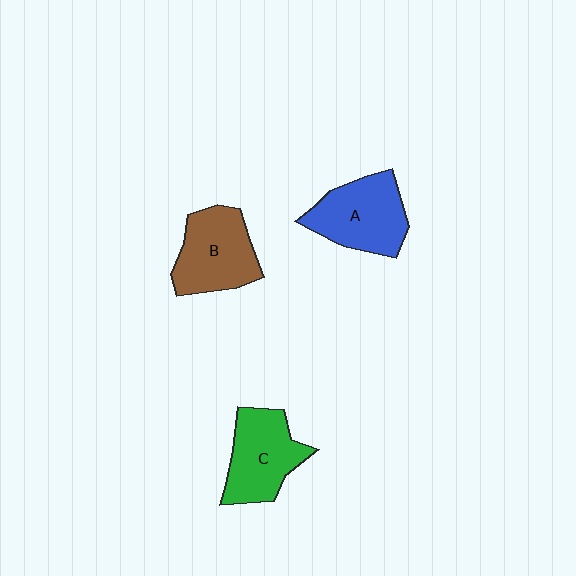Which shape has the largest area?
Shape A (blue).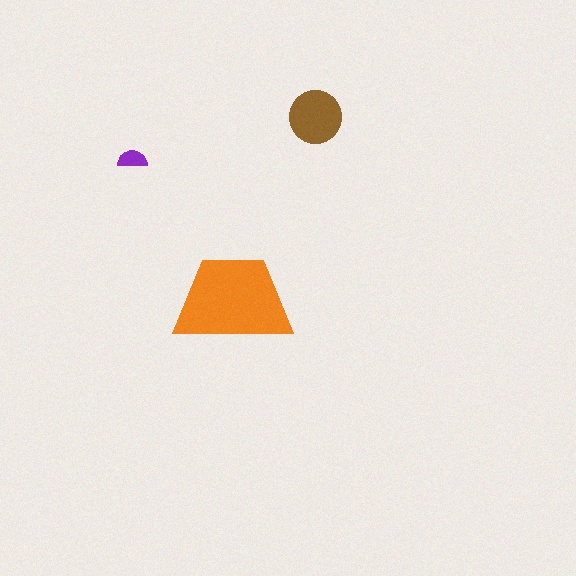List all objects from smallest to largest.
The purple semicircle, the brown circle, the orange trapezoid.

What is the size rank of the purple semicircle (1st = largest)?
3rd.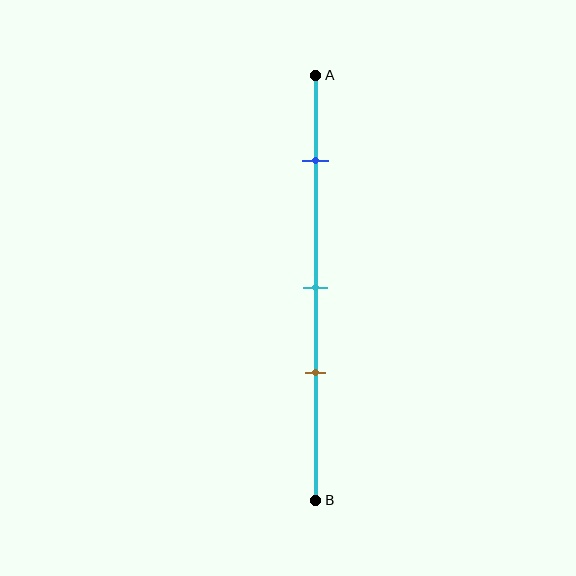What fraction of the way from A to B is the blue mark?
The blue mark is approximately 20% (0.2) of the way from A to B.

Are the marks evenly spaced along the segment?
No, the marks are not evenly spaced.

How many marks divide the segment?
There are 3 marks dividing the segment.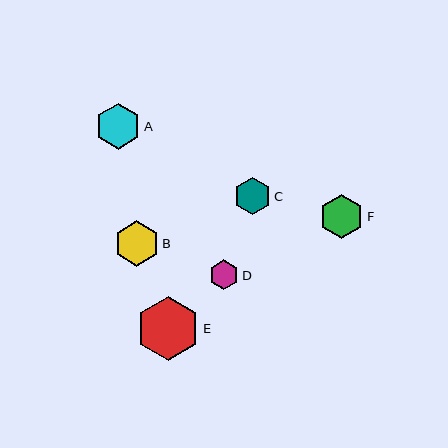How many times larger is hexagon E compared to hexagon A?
Hexagon E is approximately 1.4 times the size of hexagon A.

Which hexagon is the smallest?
Hexagon D is the smallest with a size of approximately 30 pixels.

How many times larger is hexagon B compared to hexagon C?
Hexagon B is approximately 1.2 times the size of hexagon C.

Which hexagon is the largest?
Hexagon E is the largest with a size of approximately 64 pixels.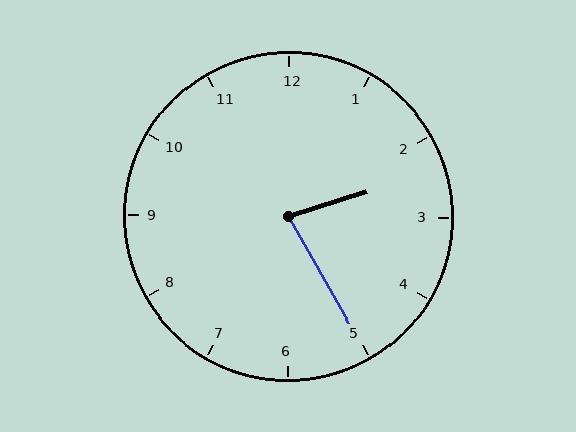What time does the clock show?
2:25.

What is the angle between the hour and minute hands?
Approximately 78 degrees.